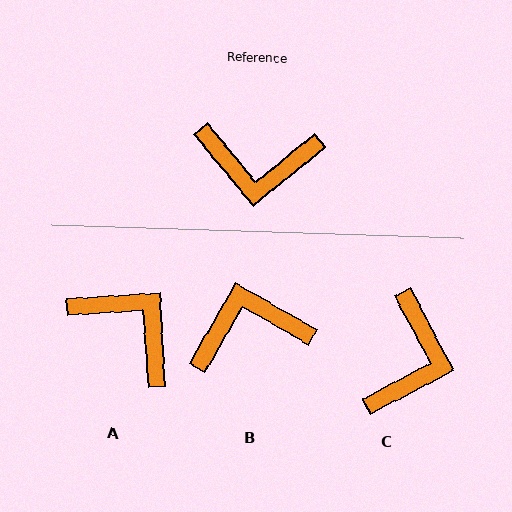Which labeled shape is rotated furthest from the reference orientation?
B, about 159 degrees away.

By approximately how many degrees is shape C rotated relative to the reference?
Approximately 78 degrees counter-clockwise.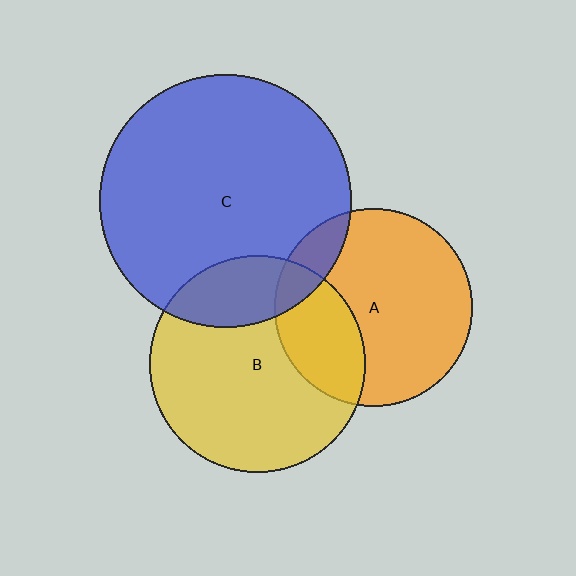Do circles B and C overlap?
Yes.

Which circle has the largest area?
Circle C (blue).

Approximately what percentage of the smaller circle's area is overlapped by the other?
Approximately 20%.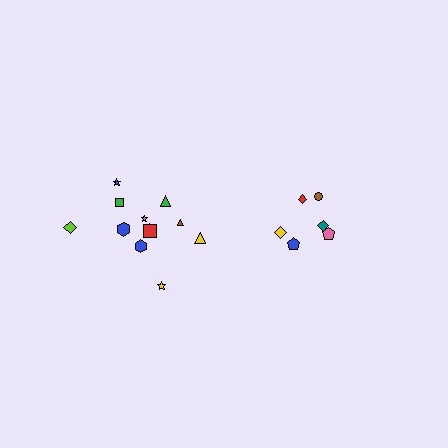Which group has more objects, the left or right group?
The left group.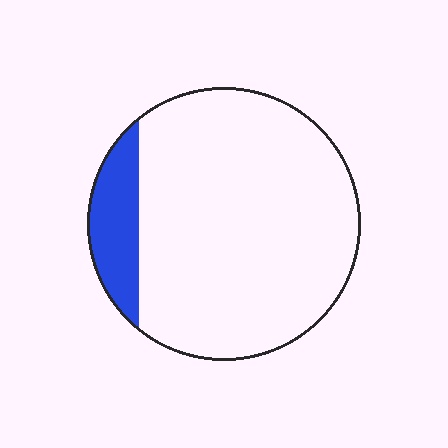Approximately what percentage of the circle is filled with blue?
Approximately 15%.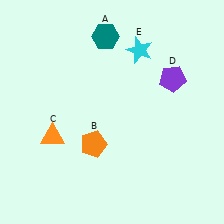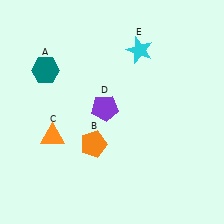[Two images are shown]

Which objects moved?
The objects that moved are: the teal hexagon (A), the purple pentagon (D).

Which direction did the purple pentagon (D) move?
The purple pentagon (D) moved left.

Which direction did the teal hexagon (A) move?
The teal hexagon (A) moved left.